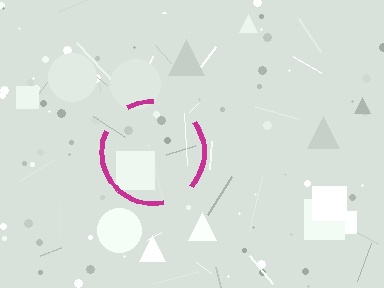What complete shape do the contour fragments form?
The contour fragments form a circle.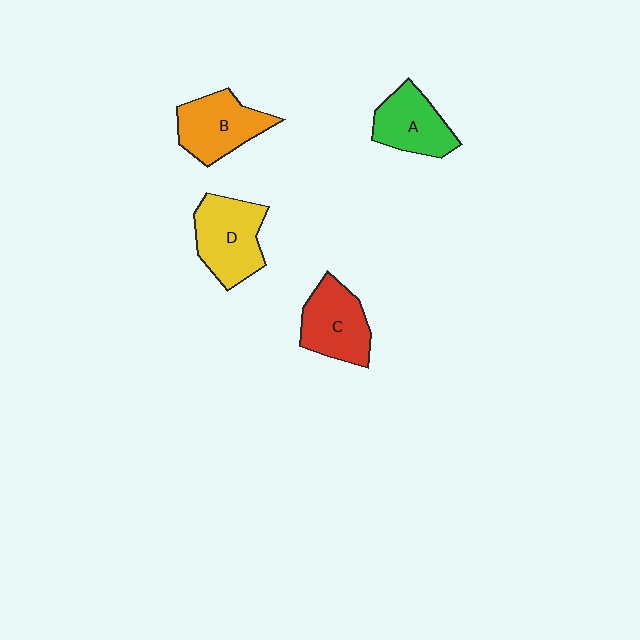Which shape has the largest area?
Shape D (yellow).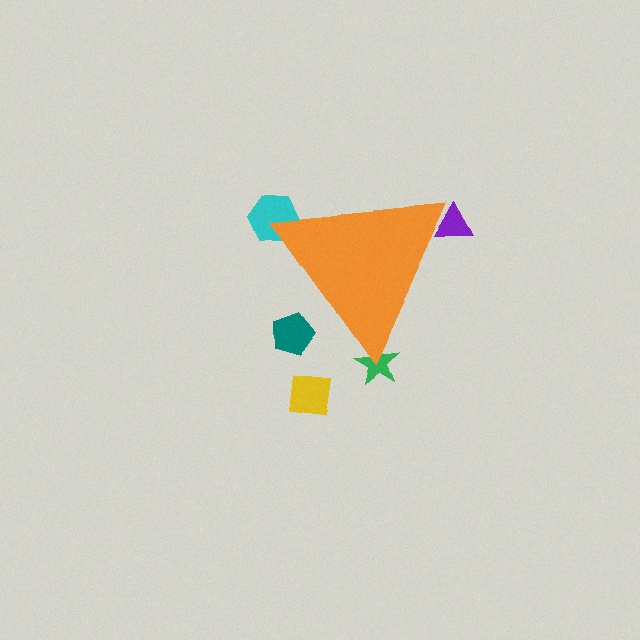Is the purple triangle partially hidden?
Yes, the purple triangle is partially hidden behind the orange triangle.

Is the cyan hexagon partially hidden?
Yes, the cyan hexagon is partially hidden behind the orange triangle.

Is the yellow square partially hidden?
No, the yellow square is fully visible.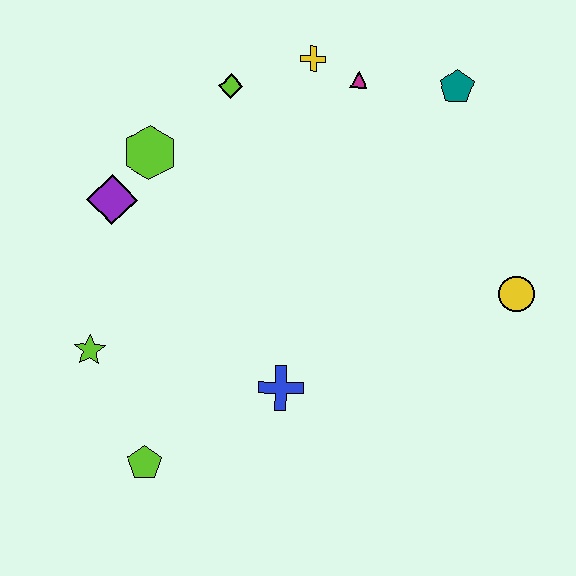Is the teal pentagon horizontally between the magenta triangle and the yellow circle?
Yes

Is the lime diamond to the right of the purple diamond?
Yes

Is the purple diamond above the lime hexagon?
No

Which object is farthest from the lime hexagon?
The yellow circle is farthest from the lime hexagon.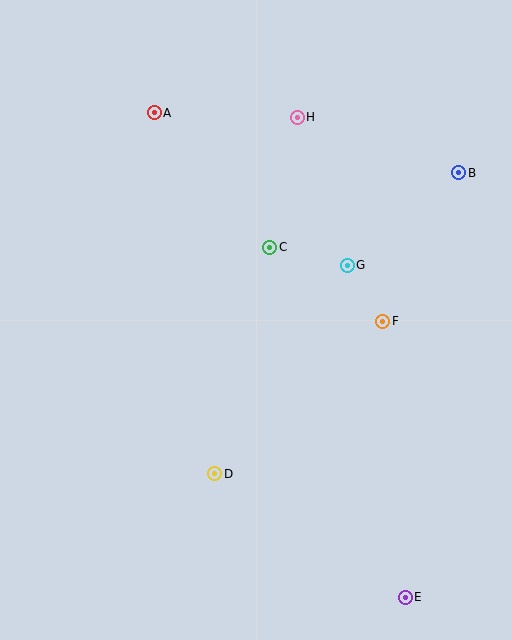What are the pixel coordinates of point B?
Point B is at (459, 173).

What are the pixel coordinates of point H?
Point H is at (297, 117).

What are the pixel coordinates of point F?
Point F is at (383, 321).